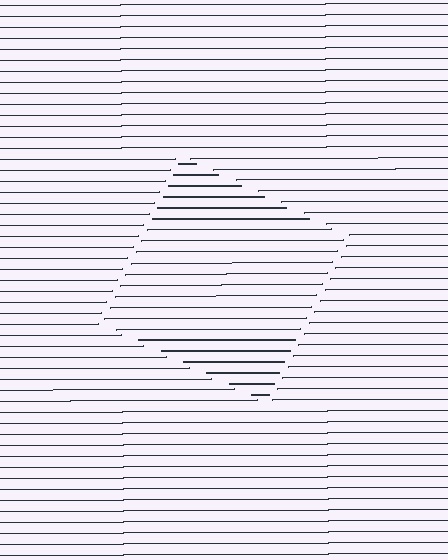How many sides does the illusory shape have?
4 sides — the line-ends trace a square.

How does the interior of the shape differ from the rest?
The interior of the shape contains the same grating, shifted by half a period — the contour is defined by the phase discontinuity where line-ends from the inner and outer gratings abut.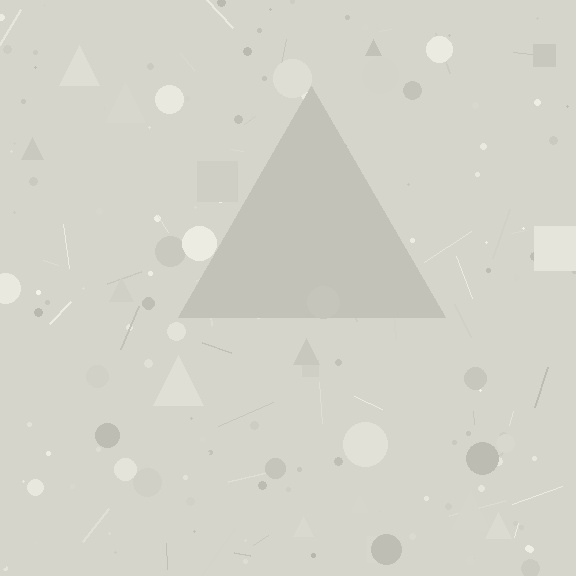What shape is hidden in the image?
A triangle is hidden in the image.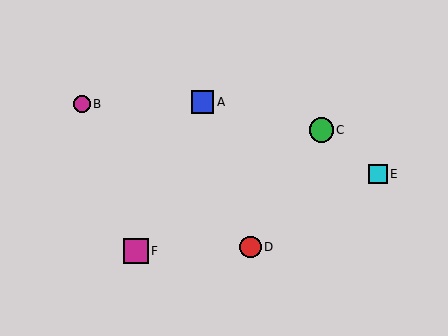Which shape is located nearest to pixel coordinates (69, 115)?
The magenta circle (labeled B) at (82, 104) is nearest to that location.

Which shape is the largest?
The green circle (labeled C) is the largest.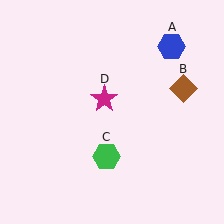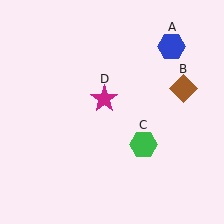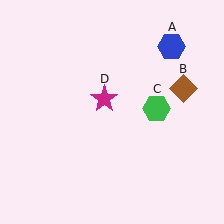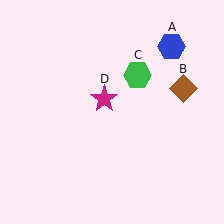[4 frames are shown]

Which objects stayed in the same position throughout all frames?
Blue hexagon (object A) and brown diamond (object B) and magenta star (object D) remained stationary.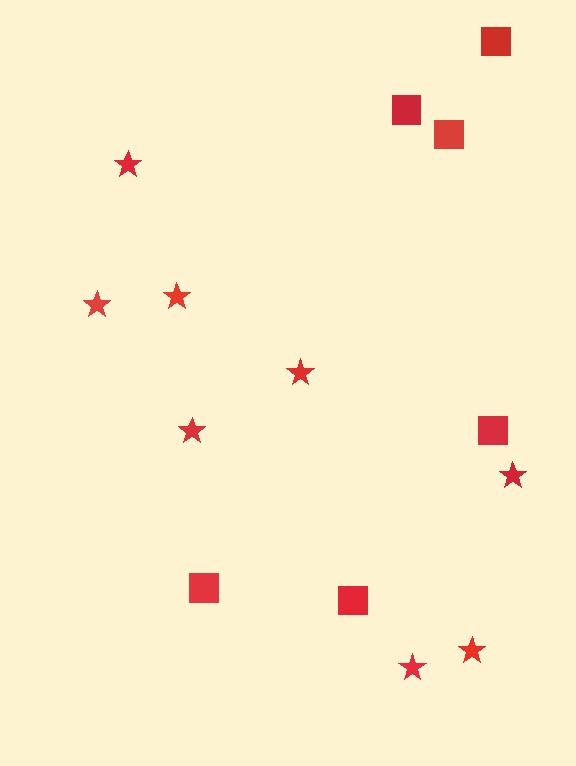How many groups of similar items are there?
There are 2 groups: one group of stars (8) and one group of squares (6).